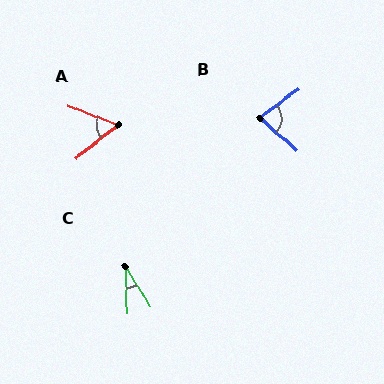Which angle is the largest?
B, at approximately 79 degrees.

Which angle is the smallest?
C, at approximately 30 degrees.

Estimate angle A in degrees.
Approximately 60 degrees.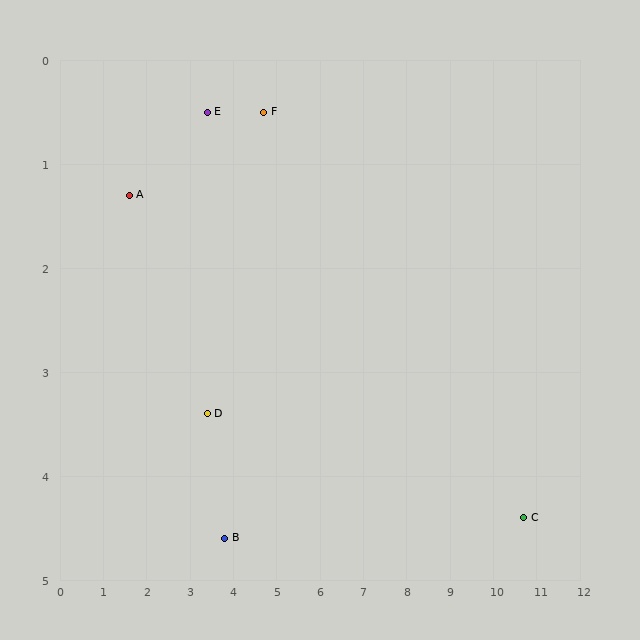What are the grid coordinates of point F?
Point F is at approximately (4.7, 0.5).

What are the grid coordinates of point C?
Point C is at approximately (10.7, 4.4).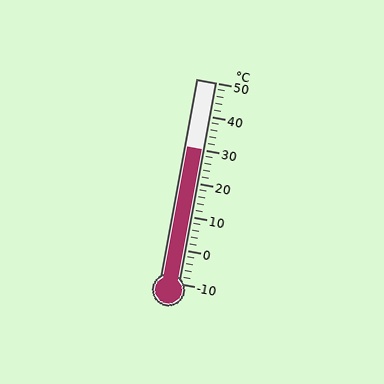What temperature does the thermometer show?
The thermometer shows approximately 30°C.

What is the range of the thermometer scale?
The thermometer scale ranges from -10°C to 50°C.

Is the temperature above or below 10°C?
The temperature is above 10°C.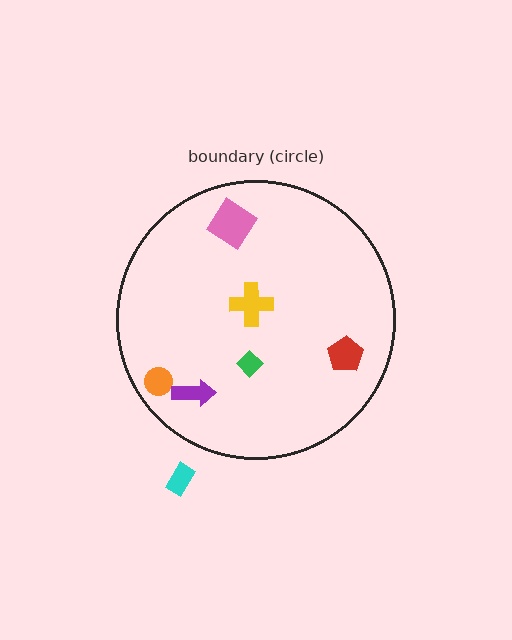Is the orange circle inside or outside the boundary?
Inside.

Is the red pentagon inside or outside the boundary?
Inside.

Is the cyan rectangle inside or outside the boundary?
Outside.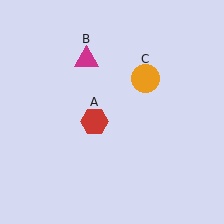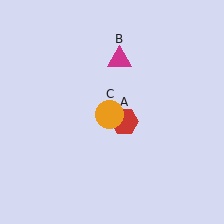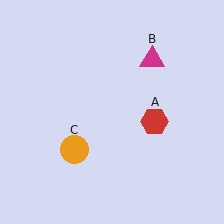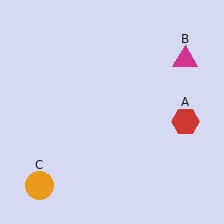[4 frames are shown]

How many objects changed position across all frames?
3 objects changed position: red hexagon (object A), magenta triangle (object B), orange circle (object C).